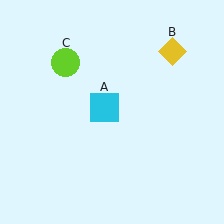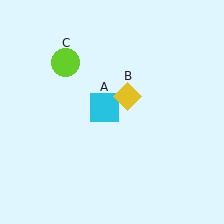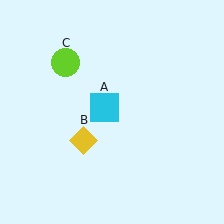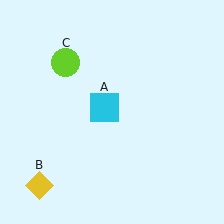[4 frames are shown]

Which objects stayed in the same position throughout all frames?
Cyan square (object A) and lime circle (object C) remained stationary.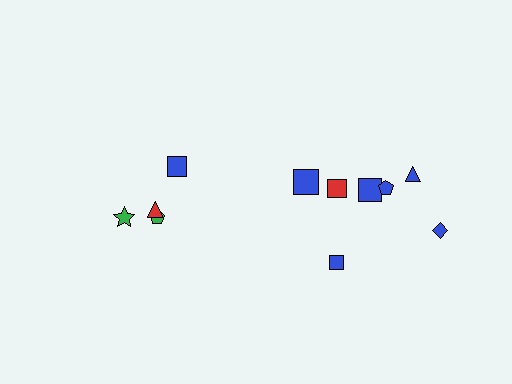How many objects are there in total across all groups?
There are 11 objects.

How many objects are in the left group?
There are 4 objects.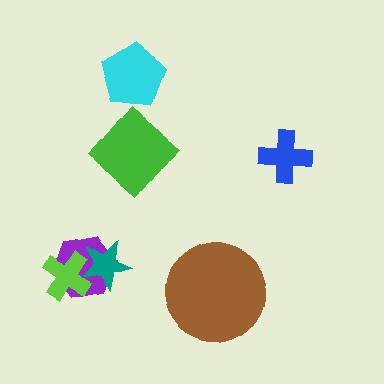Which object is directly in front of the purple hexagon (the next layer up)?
The lime cross is directly in front of the purple hexagon.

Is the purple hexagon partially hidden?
Yes, it is partially covered by another shape.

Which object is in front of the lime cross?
The teal star is in front of the lime cross.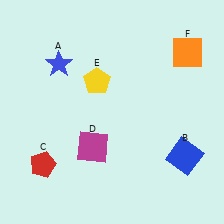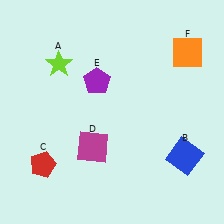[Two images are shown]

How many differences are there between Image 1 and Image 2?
There are 2 differences between the two images.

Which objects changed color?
A changed from blue to lime. E changed from yellow to purple.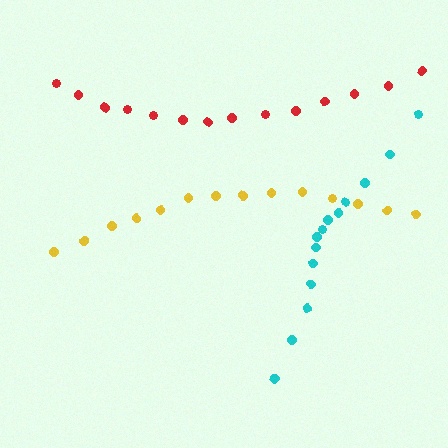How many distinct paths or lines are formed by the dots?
There are 3 distinct paths.